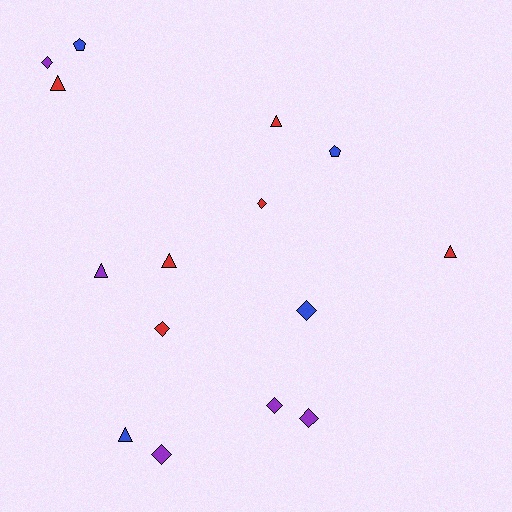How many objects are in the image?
There are 15 objects.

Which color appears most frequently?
Red, with 6 objects.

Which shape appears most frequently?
Diamond, with 7 objects.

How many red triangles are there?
There are 4 red triangles.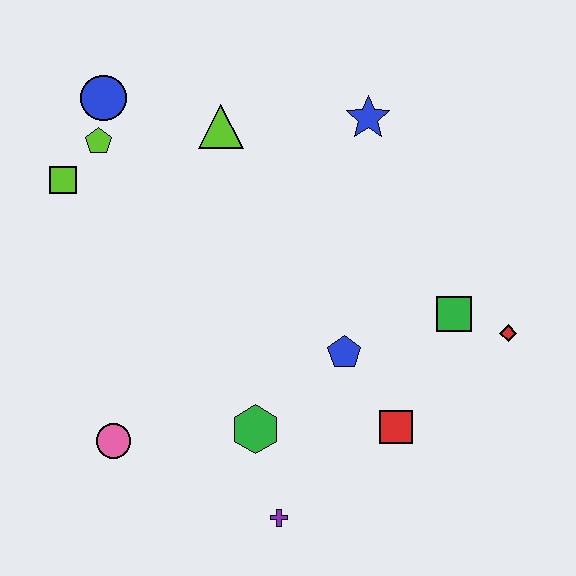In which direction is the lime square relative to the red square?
The lime square is to the left of the red square.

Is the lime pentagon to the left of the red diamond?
Yes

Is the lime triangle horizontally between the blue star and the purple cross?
No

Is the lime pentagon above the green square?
Yes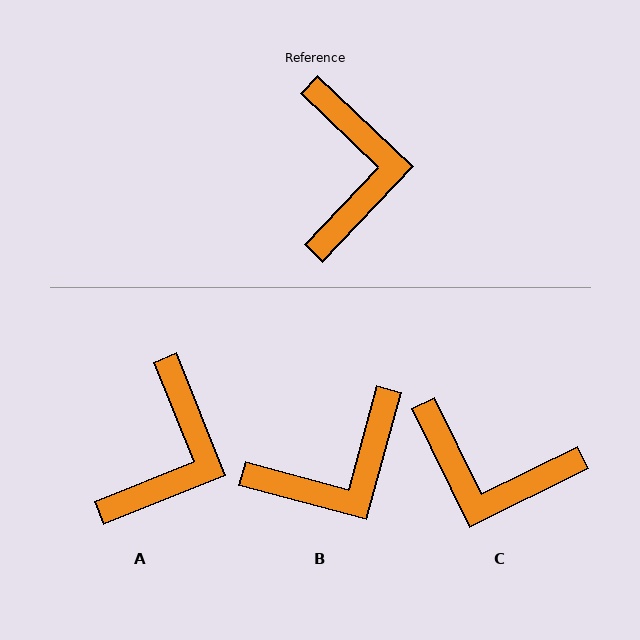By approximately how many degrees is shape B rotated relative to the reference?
Approximately 62 degrees clockwise.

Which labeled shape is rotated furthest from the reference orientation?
C, about 110 degrees away.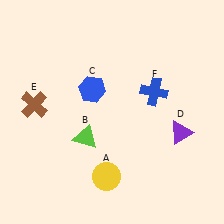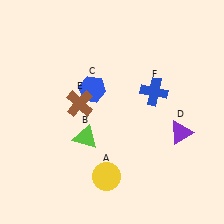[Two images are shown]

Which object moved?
The brown cross (E) moved right.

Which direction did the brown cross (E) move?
The brown cross (E) moved right.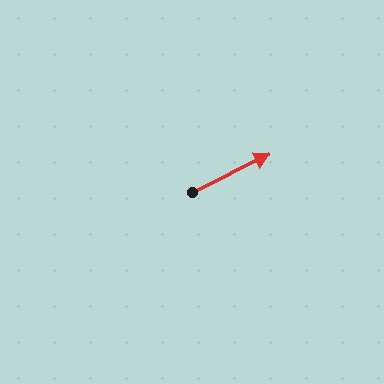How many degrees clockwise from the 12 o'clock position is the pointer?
Approximately 64 degrees.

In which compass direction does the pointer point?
Northeast.